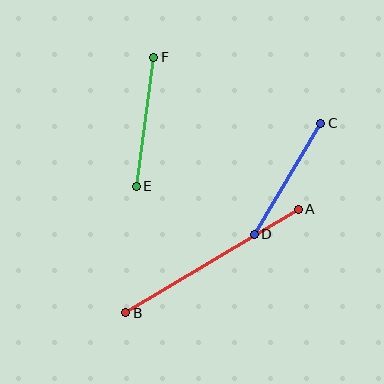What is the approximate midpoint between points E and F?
The midpoint is at approximately (145, 122) pixels.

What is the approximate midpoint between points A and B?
The midpoint is at approximately (212, 261) pixels.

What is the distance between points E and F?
The distance is approximately 130 pixels.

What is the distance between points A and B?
The distance is approximately 201 pixels.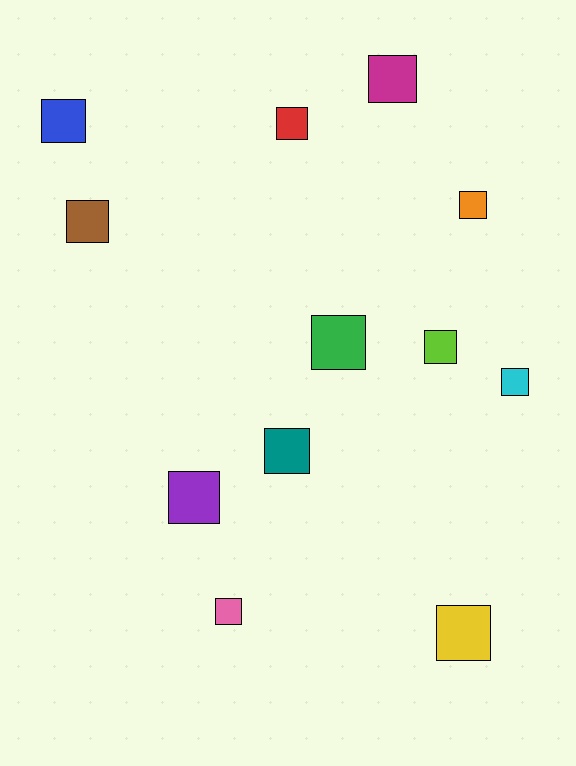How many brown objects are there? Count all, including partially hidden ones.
There is 1 brown object.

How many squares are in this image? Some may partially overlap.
There are 12 squares.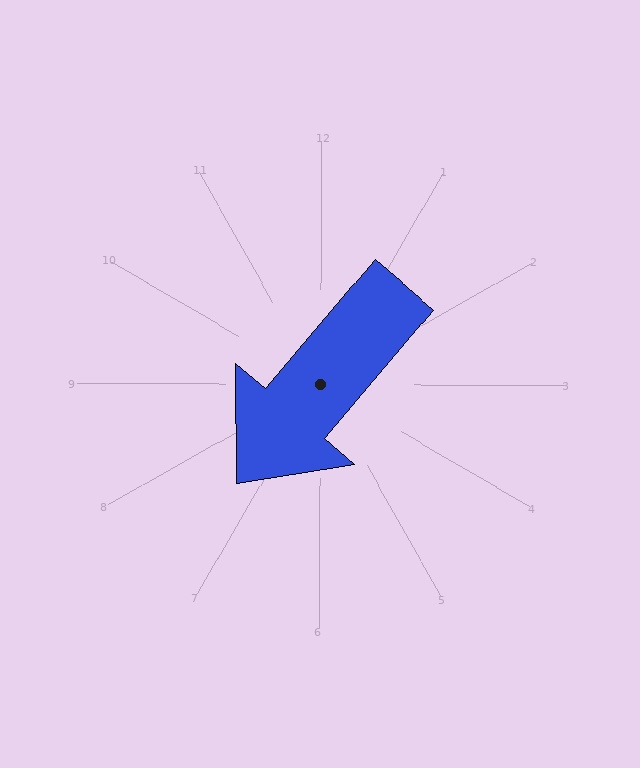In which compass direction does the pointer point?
Southwest.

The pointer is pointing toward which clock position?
Roughly 7 o'clock.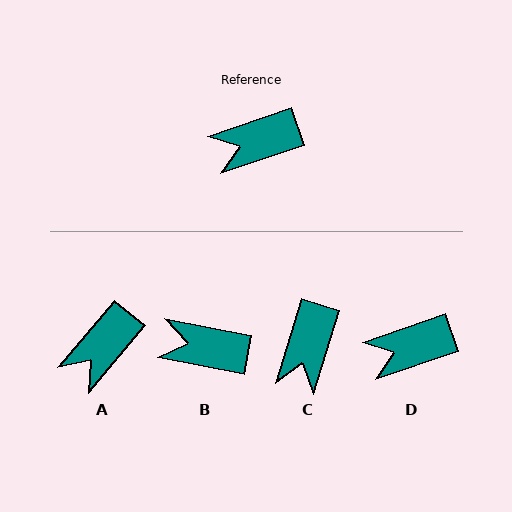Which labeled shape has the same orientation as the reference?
D.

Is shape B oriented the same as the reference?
No, it is off by about 30 degrees.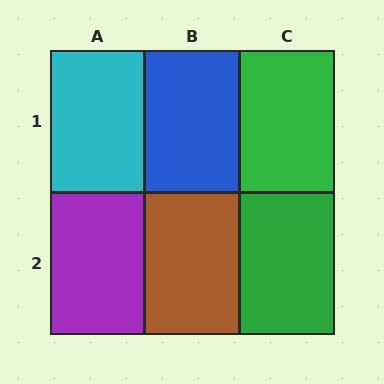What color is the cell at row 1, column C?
Green.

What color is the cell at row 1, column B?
Blue.